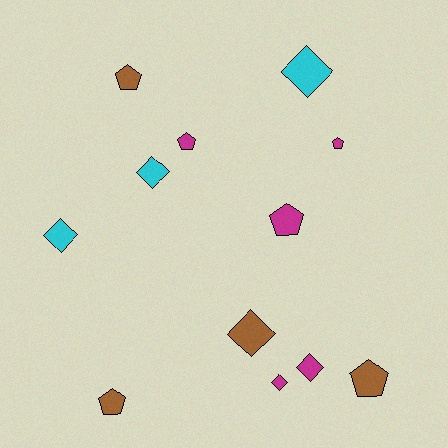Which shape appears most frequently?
Pentagon, with 6 objects.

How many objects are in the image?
There are 12 objects.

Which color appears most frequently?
Magenta, with 5 objects.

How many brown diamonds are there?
There is 1 brown diamond.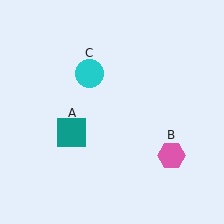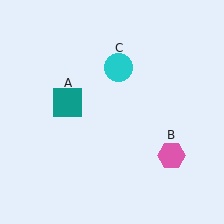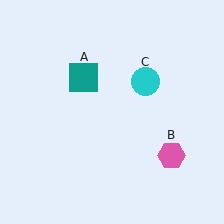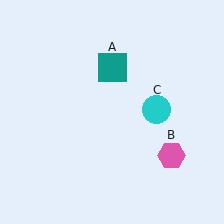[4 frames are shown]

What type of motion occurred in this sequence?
The teal square (object A), cyan circle (object C) rotated clockwise around the center of the scene.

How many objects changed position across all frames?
2 objects changed position: teal square (object A), cyan circle (object C).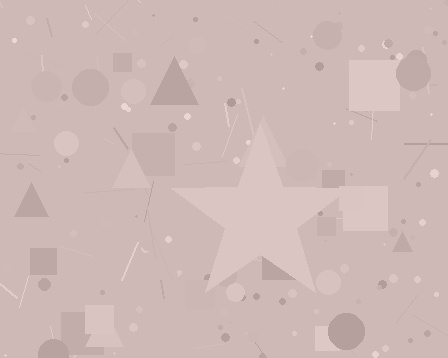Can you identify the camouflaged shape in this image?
The camouflaged shape is a star.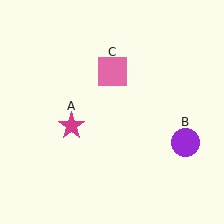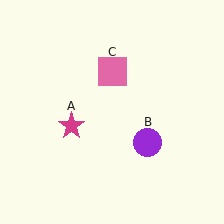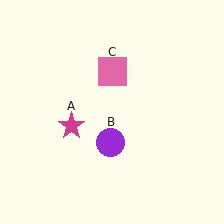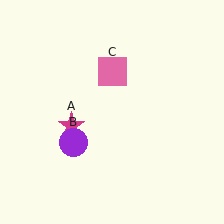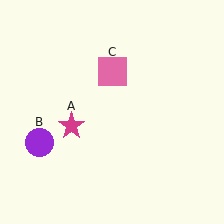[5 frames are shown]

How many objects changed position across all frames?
1 object changed position: purple circle (object B).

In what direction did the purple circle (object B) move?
The purple circle (object B) moved left.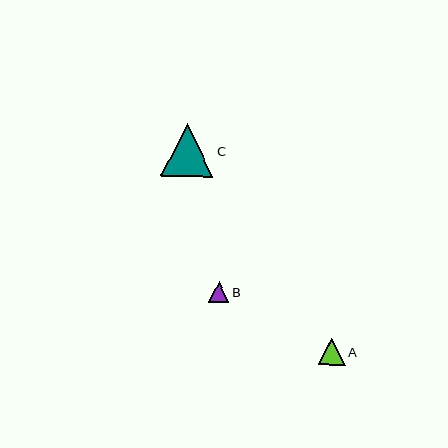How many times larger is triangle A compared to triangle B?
Triangle A is approximately 1.3 times the size of triangle B.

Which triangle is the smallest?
Triangle B is the smallest with a size of approximately 21 pixels.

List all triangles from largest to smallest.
From largest to smallest: C, A, B.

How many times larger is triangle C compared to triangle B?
Triangle C is approximately 2.6 times the size of triangle B.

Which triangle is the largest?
Triangle C is the largest with a size of approximately 53 pixels.